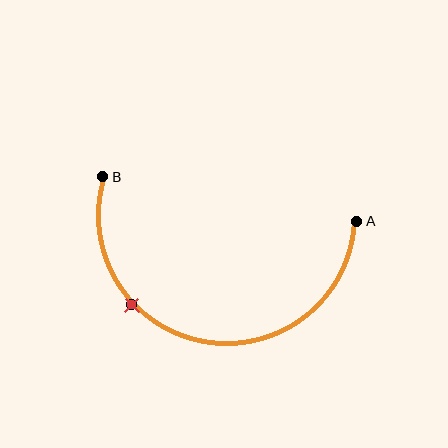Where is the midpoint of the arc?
The arc midpoint is the point on the curve farthest from the straight line joining A and B. It sits below that line.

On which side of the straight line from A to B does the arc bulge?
The arc bulges below the straight line connecting A and B.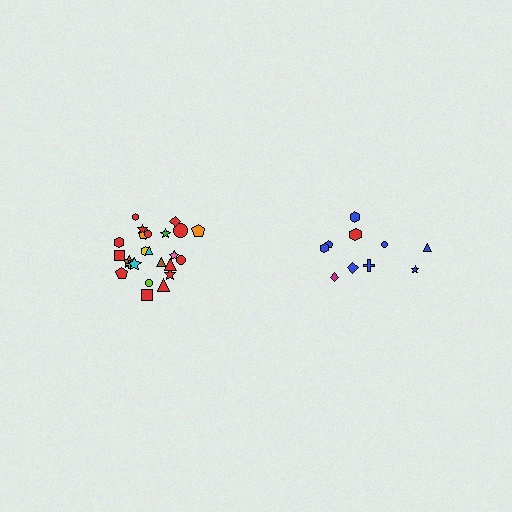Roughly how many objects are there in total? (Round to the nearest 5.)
Roughly 35 objects in total.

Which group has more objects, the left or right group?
The left group.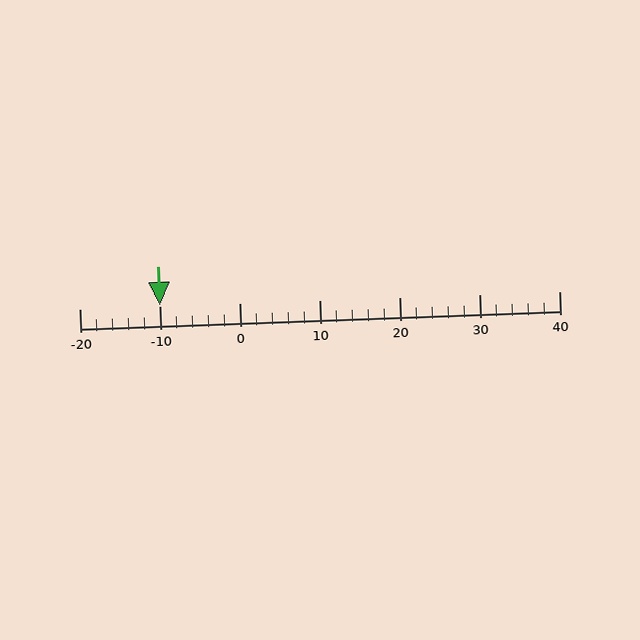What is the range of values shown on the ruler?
The ruler shows values from -20 to 40.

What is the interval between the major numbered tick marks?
The major tick marks are spaced 10 units apart.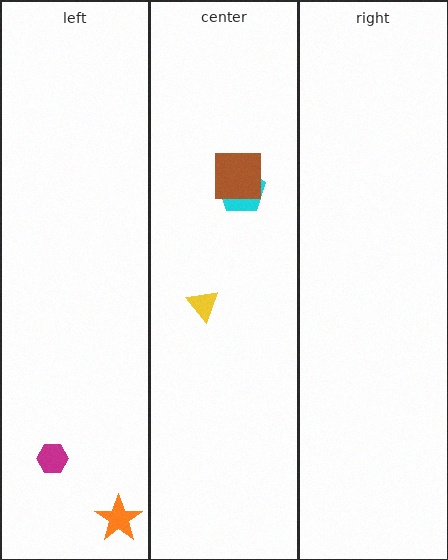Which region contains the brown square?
The center region.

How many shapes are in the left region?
2.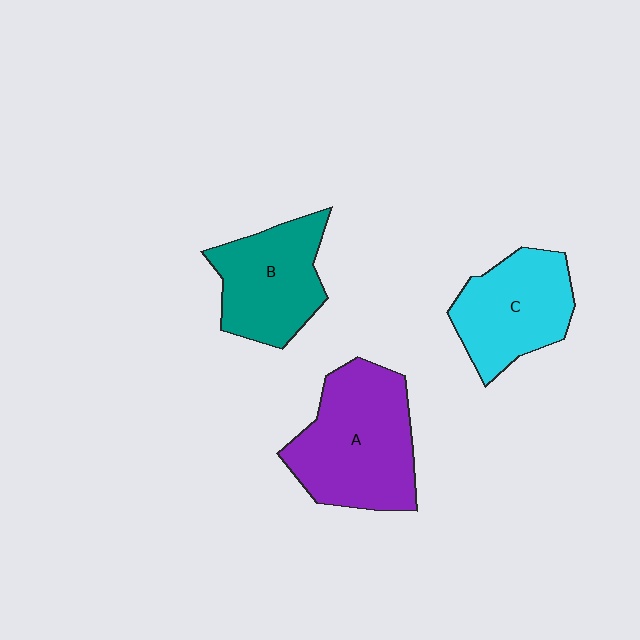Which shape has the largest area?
Shape A (purple).